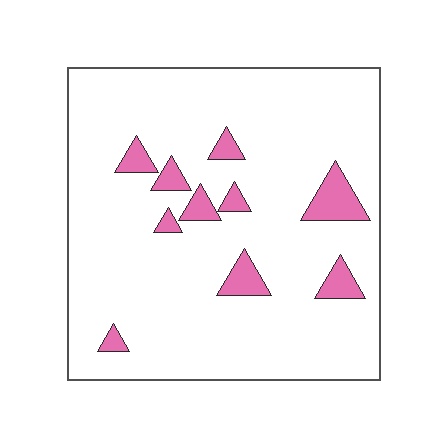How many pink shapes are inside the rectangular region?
10.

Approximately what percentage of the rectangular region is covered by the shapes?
Approximately 10%.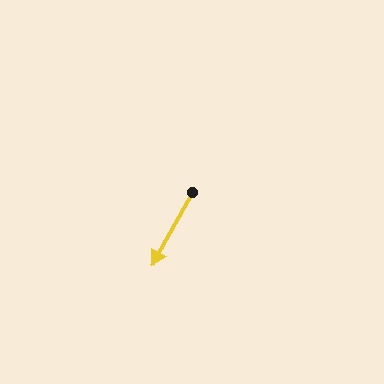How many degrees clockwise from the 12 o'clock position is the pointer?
Approximately 208 degrees.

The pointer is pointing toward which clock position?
Roughly 7 o'clock.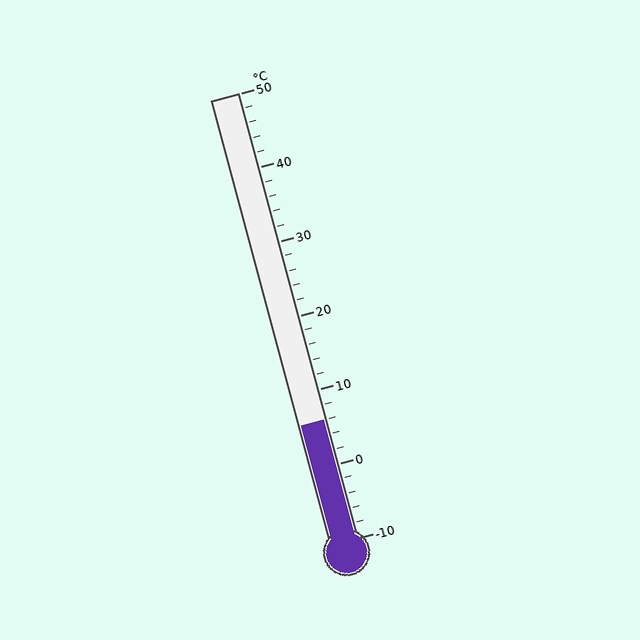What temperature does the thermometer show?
The thermometer shows approximately 6°C.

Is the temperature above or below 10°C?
The temperature is below 10°C.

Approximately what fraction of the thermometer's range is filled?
The thermometer is filled to approximately 25% of its range.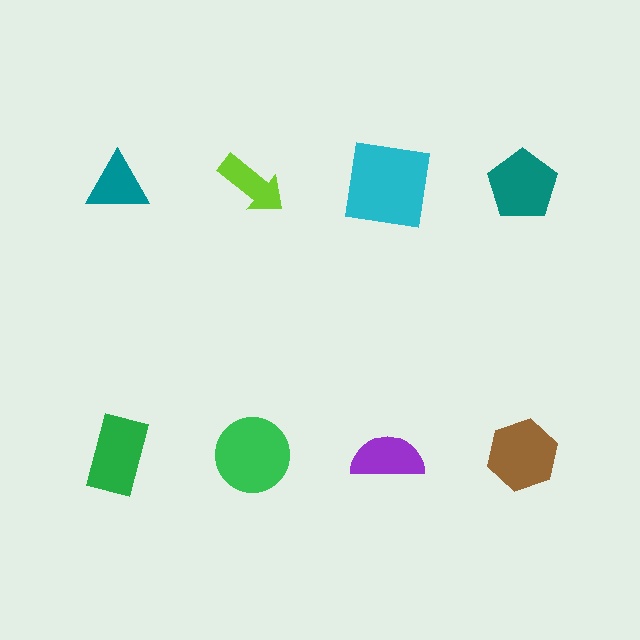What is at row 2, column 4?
A brown hexagon.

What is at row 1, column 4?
A teal pentagon.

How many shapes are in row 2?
4 shapes.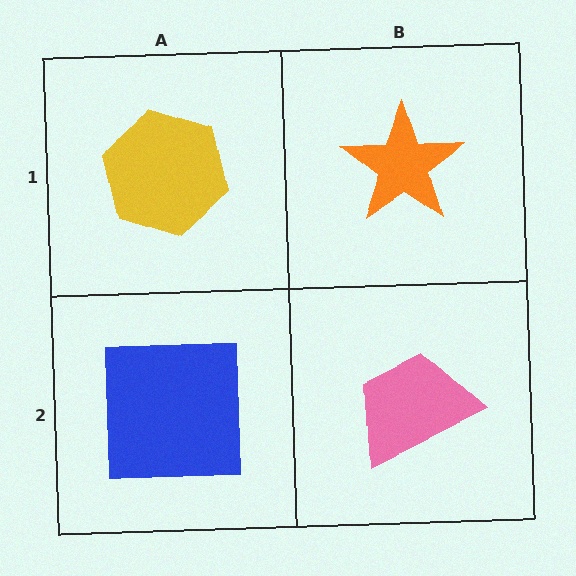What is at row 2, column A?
A blue square.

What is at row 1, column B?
An orange star.